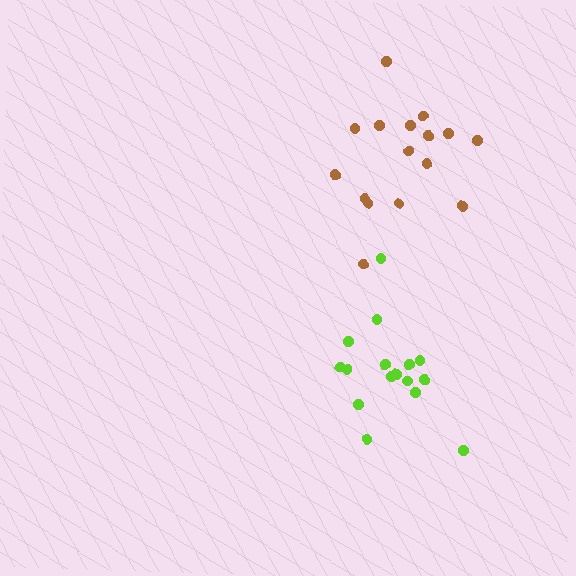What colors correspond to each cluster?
The clusters are colored: lime, brown.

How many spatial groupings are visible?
There are 2 spatial groupings.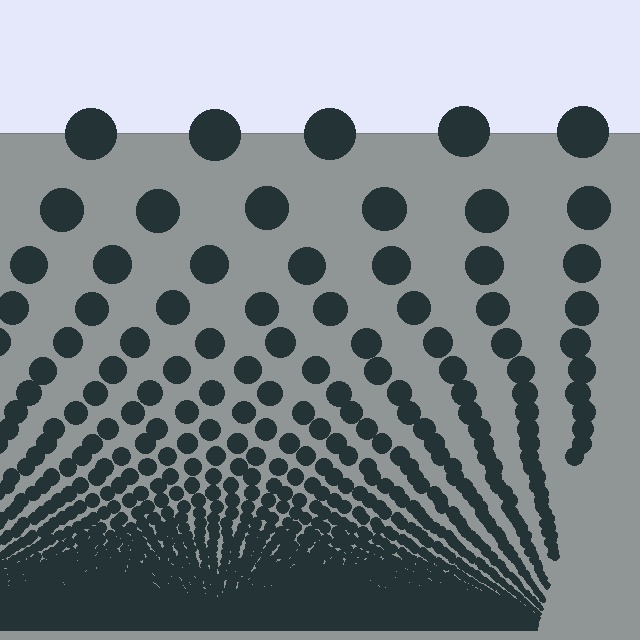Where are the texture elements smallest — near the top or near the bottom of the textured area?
Near the bottom.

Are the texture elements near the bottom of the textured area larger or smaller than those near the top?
Smaller. The gradient is inverted — elements near the bottom are smaller and denser.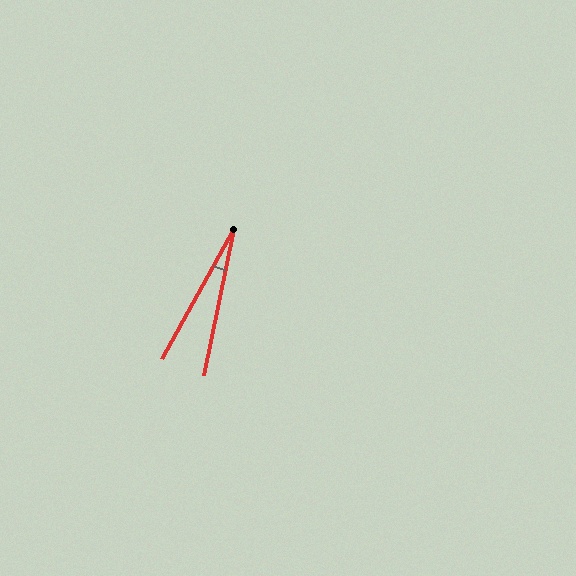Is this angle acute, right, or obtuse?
It is acute.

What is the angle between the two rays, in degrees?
Approximately 17 degrees.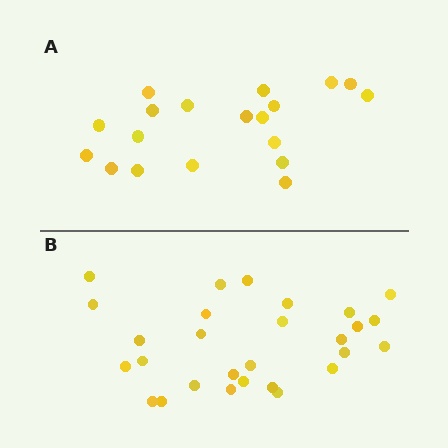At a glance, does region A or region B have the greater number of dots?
Region B (the bottom region) has more dots.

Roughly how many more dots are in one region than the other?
Region B has roughly 8 or so more dots than region A.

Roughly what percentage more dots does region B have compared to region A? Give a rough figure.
About 45% more.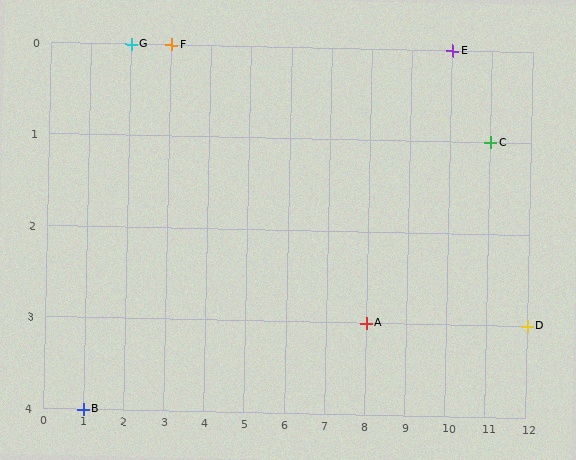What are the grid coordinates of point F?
Point F is at grid coordinates (3, 0).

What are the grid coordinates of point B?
Point B is at grid coordinates (1, 4).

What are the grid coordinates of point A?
Point A is at grid coordinates (8, 3).